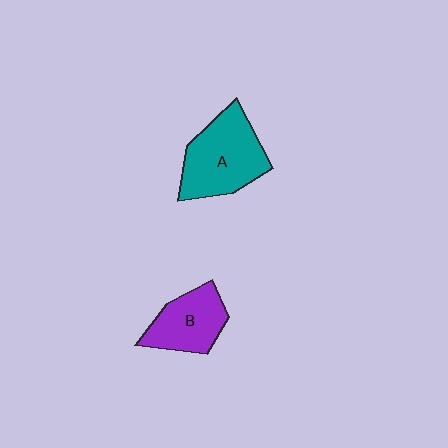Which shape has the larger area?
Shape A (teal).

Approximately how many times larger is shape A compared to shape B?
Approximately 1.4 times.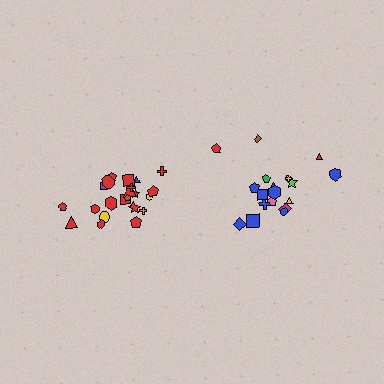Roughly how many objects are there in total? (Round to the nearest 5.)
Roughly 40 objects in total.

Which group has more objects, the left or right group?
The left group.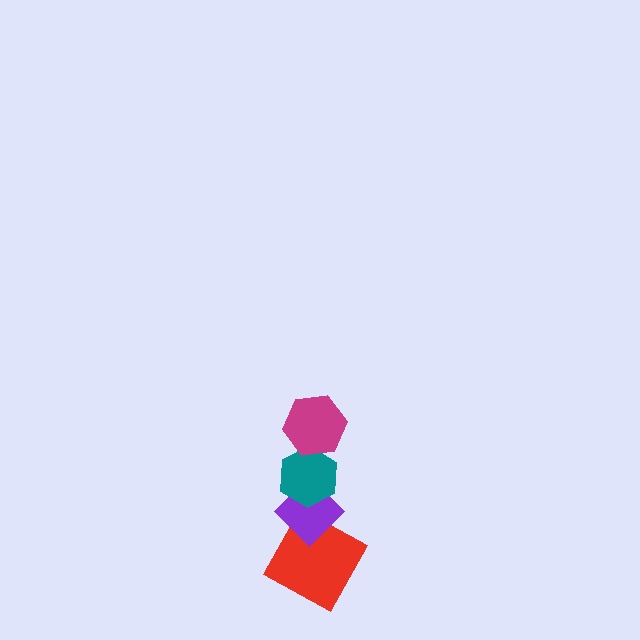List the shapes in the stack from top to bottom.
From top to bottom: the magenta hexagon, the teal hexagon, the purple diamond, the red square.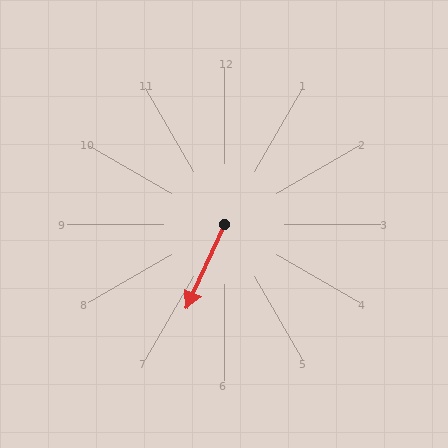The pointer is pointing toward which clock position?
Roughly 7 o'clock.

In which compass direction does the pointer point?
Southwest.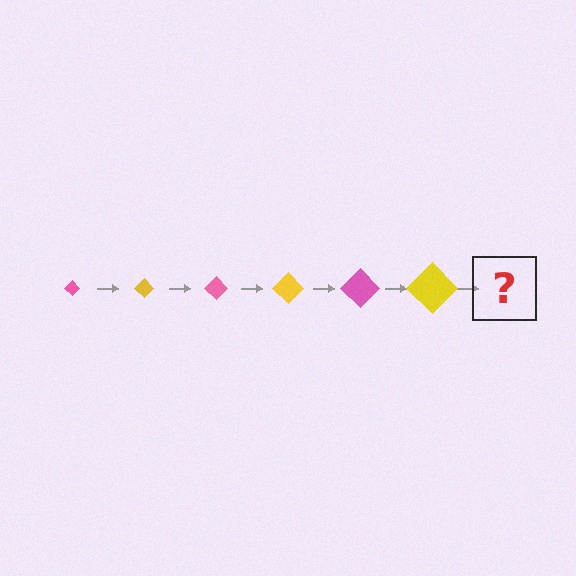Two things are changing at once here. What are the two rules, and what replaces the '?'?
The two rules are that the diamond grows larger each step and the color cycles through pink and yellow. The '?' should be a pink diamond, larger than the previous one.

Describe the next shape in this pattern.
It should be a pink diamond, larger than the previous one.